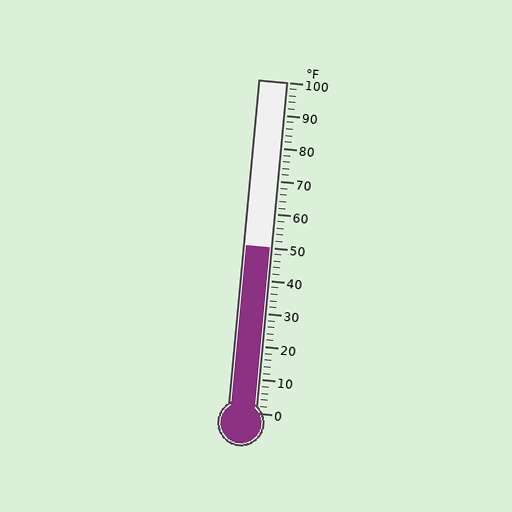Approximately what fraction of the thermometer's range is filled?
The thermometer is filled to approximately 50% of its range.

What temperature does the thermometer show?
The thermometer shows approximately 50°F.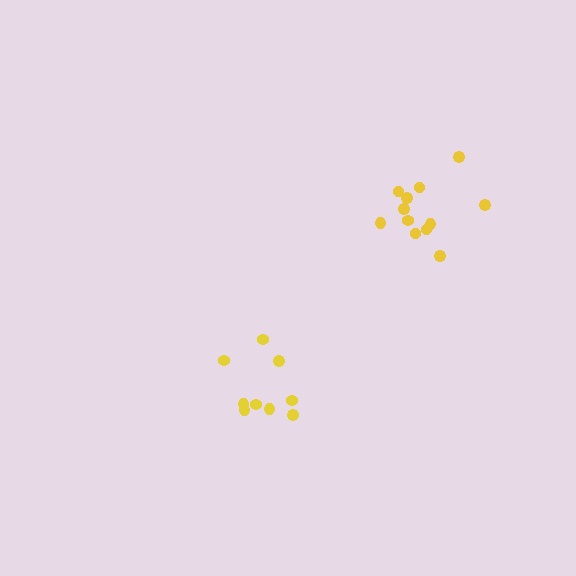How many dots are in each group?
Group 1: 9 dots, Group 2: 12 dots (21 total).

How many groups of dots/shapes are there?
There are 2 groups.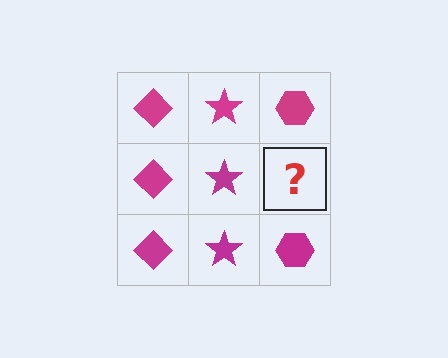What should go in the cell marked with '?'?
The missing cell should contain a magenta hexagon.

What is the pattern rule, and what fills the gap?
The rule is that each column has a consistent shape. The gap should be filled with a magenta hexagon.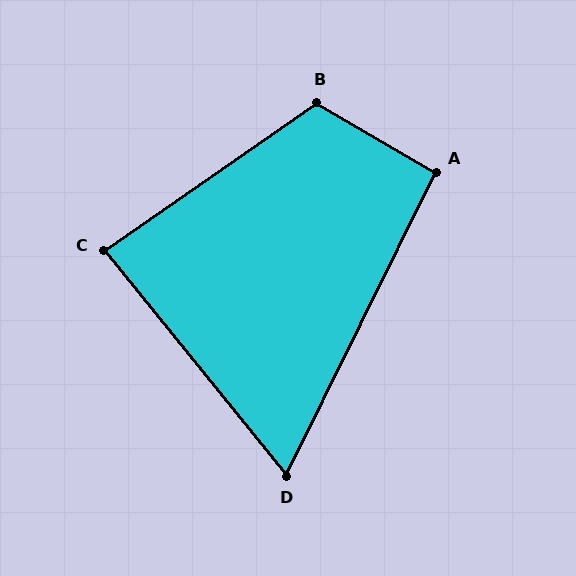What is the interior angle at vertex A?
Approximately 94 degrees (approximately right).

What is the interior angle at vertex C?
Approximately 86 degrees (approximately right).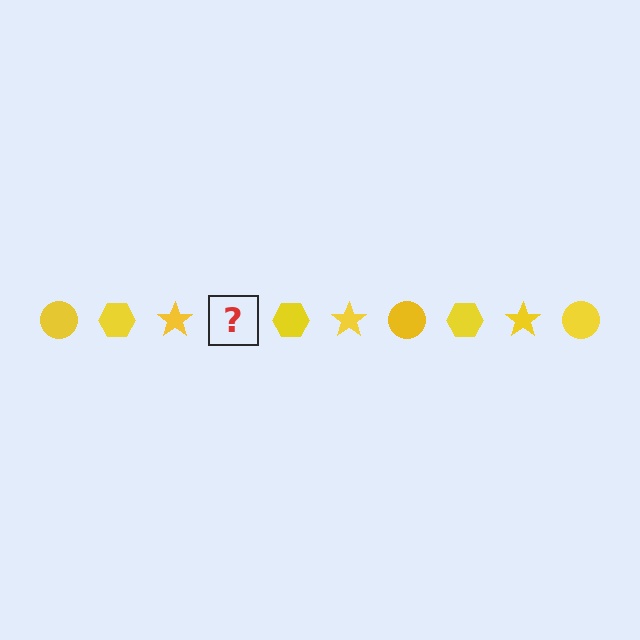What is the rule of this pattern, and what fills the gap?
The rule is that the pattern cycles through circle, hexagon, star shapes in yellow. The gap should be filled with a yellow circle.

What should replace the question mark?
The question mark should be replaced with a yellow circle.